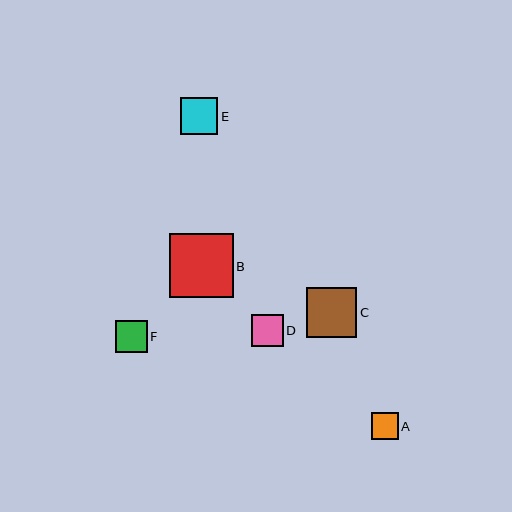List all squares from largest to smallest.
From largest to smallest: B, C, E, D, F, A.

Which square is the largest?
Square B is the largest with a size of approximately 64 pixels.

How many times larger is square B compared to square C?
Square B is approximately 1.3 times the size of square C.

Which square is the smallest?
Square A is the smallest with a size of approximately 27 pixels.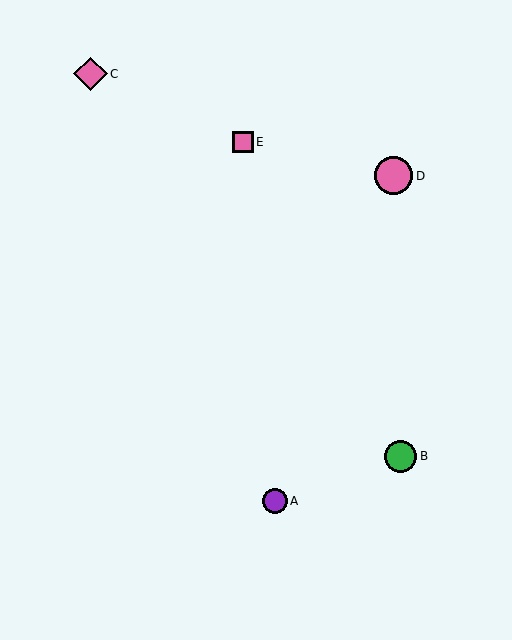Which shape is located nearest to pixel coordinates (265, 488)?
The purple circle (labeled A) at (275, 501) is nearest to that location.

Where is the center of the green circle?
The center of the green circle is at (400, 456).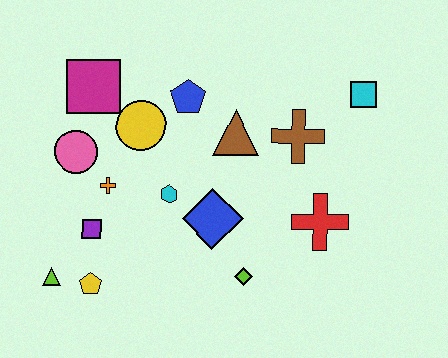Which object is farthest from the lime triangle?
The cyan square is farthest from the lime triangle.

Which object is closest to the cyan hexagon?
The blue diamond is closest to the cyan hexagon.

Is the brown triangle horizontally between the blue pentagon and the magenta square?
No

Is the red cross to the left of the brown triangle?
No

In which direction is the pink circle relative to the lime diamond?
The pink circle is to the left of the lime diamond.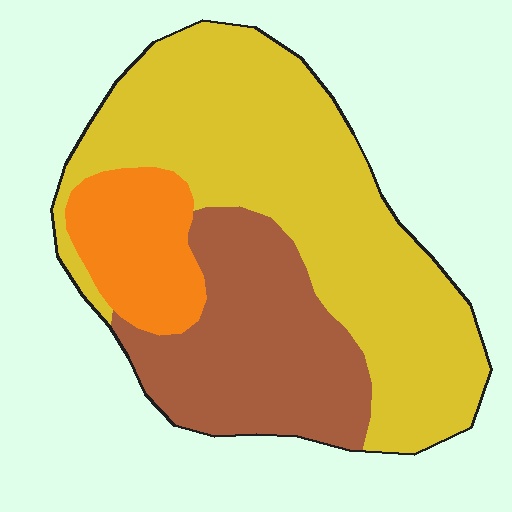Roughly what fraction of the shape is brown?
Brown takes up between a sixth and a third of the shape.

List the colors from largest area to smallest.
From largest to smallest: yellow, brown, orange.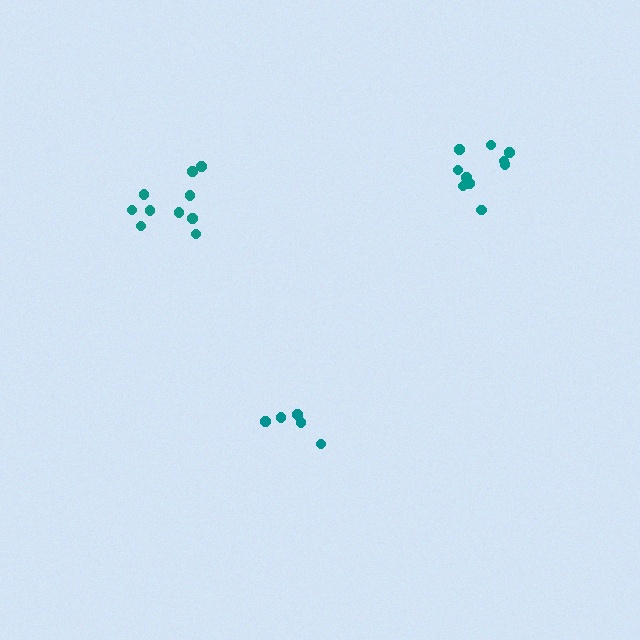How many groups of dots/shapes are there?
There are 3 groups.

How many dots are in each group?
Group 1: 10 dots, Group 2: 10 dots, Group 3: 5 dots (25 total).